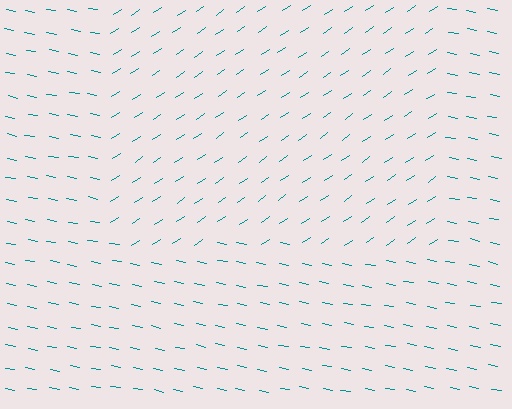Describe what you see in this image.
The image is filled with small teal line segments. A rectangle region in the image has lines oriented differently from the surrounding lines, creating a visible texture boundary.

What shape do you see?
I see a rectangle.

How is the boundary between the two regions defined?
The boundary is defined purely by a change in line orientation (approximately 45 degrees difference). All lines are the same color and thickness.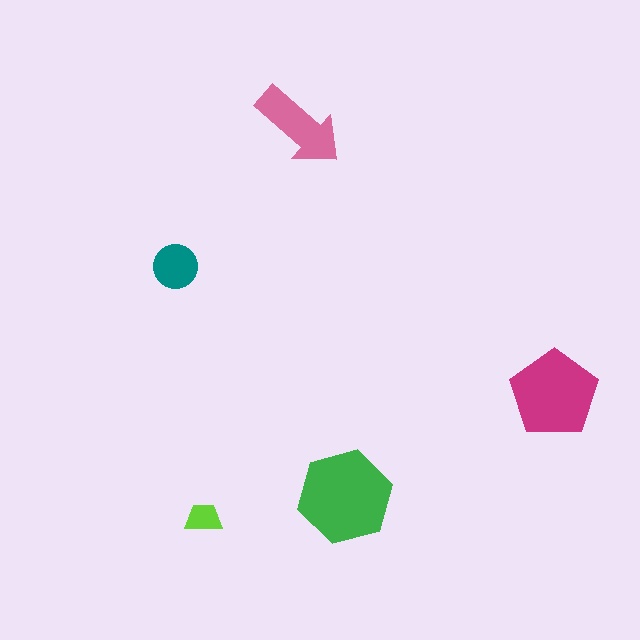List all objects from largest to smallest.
The green hexagon, the magenta pentagon, the pink arrow, the teal circle, the lime trapezoid.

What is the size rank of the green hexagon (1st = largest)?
1st.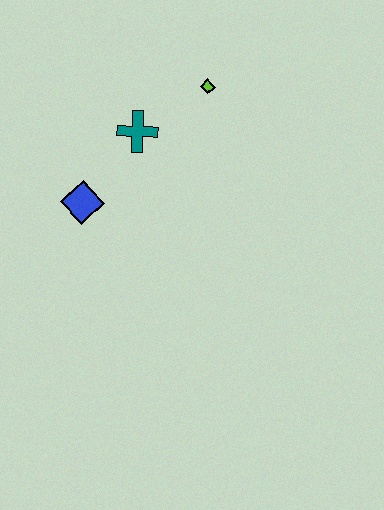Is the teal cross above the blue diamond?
Yes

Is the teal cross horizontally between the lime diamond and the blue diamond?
Yes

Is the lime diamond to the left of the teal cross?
No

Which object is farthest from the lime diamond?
The blue diamond is farthest from the lime diamond.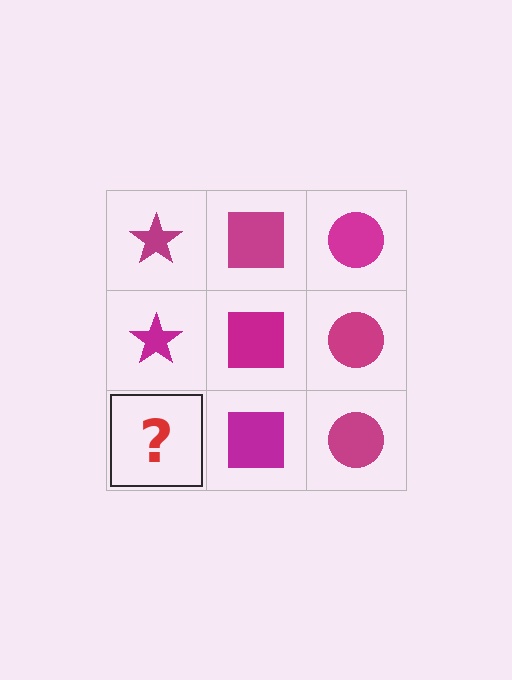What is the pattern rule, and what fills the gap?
The rule is that each column has a consistent shape. The gap should be filled with a magenta star.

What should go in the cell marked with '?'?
The missing cell should contain a magenta star.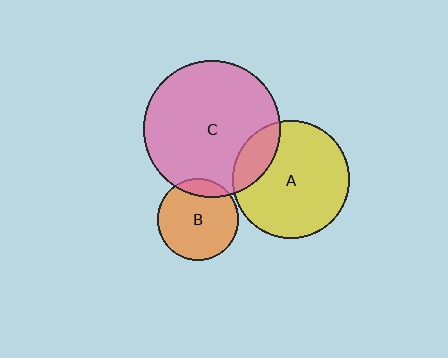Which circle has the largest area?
Circle C (pink).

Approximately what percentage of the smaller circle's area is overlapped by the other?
Approximately 15%.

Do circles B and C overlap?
Yes.